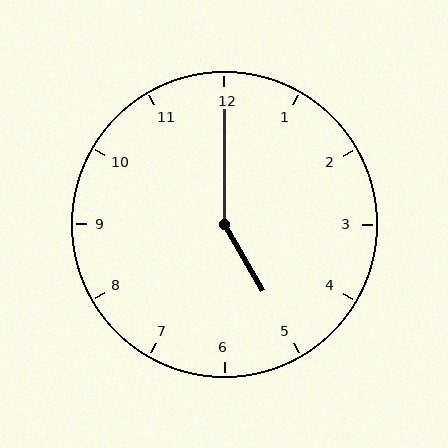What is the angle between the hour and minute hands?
Approximately 150 degrees.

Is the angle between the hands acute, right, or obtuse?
It is obtuse.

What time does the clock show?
5:00.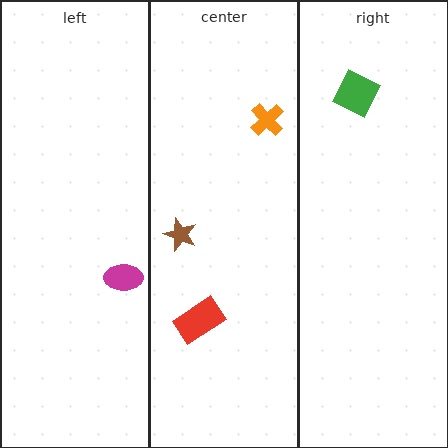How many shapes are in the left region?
1.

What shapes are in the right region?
The green diamond.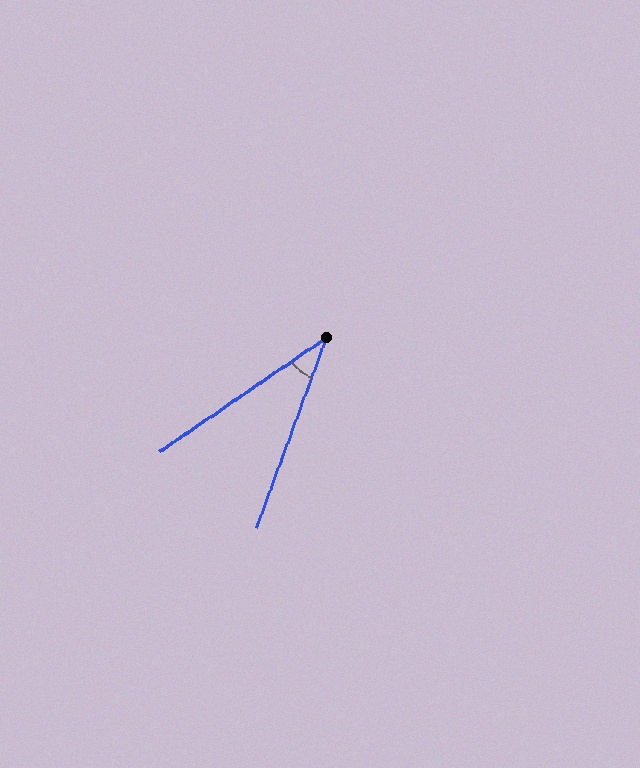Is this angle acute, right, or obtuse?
It is acute.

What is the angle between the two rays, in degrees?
Approximately 35 degrees.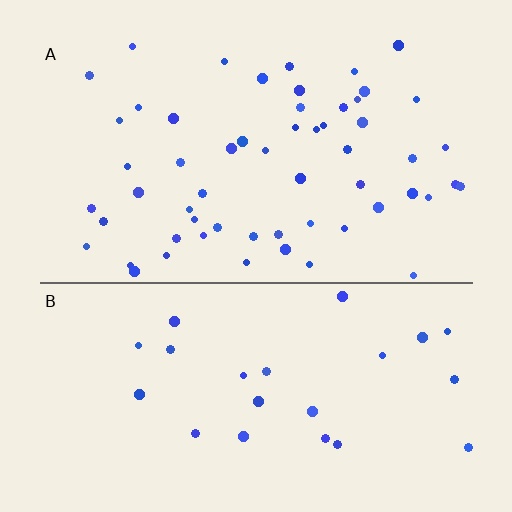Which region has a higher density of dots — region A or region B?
A (the top).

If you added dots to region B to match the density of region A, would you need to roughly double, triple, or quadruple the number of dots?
Approximately double.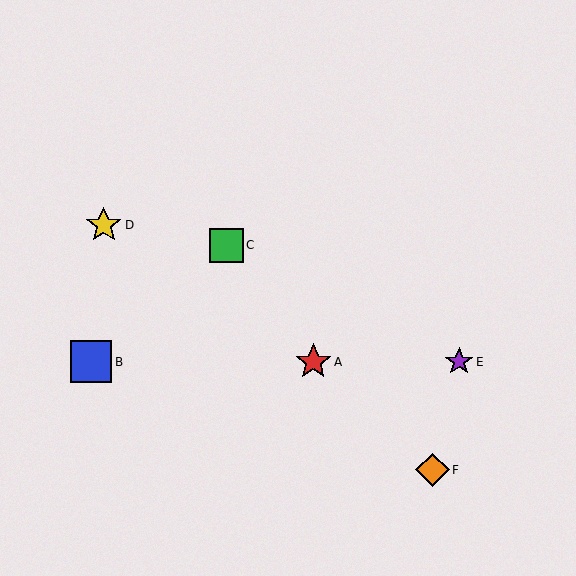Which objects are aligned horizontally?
Objects A, B, E are aligned horizontally.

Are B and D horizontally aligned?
No, B is at y≈362 and D is at y≈225.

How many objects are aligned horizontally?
3 objects (A, B, E) are aligned horizontally.